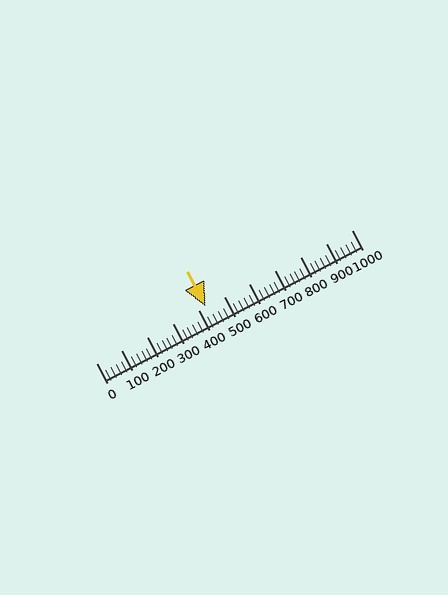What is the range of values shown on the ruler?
The ruler shows values from 0 to 1000.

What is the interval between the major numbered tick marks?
The major tick marks are spaced 100 units apart.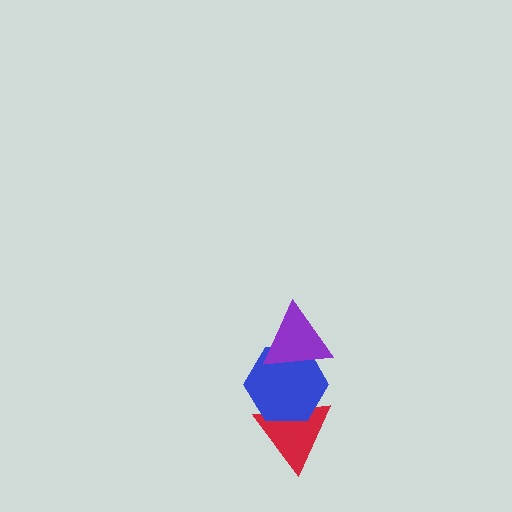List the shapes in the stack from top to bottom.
From top to bottom: the purple triangle, the blue hexagon, the red triangle.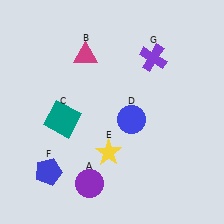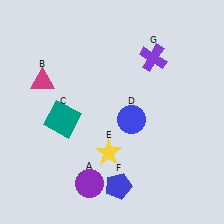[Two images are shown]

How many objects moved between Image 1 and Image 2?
2 objects moved between the two images.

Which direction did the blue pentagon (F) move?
The blue pentagon (F) moved right.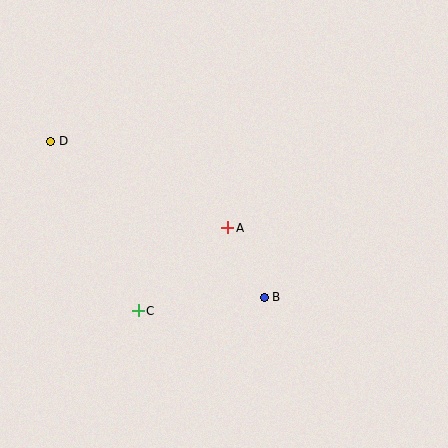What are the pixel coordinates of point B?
Point B is at (264, 297).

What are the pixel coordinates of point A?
Point A is at (228, 228).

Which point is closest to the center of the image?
Point A at (228, 228) is closest to the center.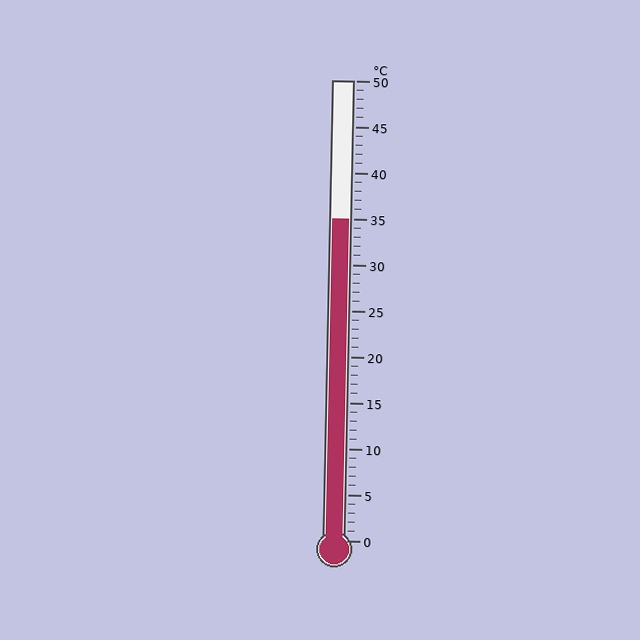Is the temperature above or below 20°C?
The temperature is above 20°C.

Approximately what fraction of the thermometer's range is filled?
The thermometer is filled to approximately 70% of its range.